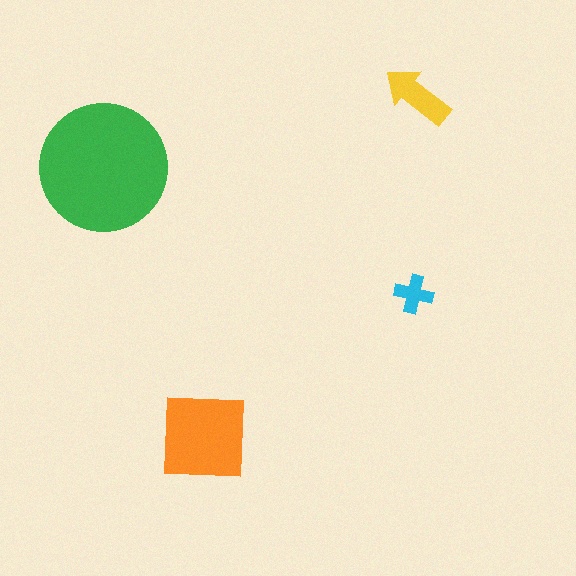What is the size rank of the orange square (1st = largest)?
2nd.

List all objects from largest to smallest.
The green circle, the orange square, the yellow arrow, the cyan cross.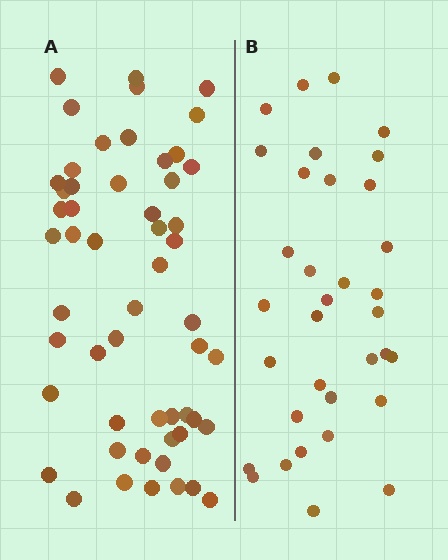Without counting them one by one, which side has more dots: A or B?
Region A (the left region) has more dots.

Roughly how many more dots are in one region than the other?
Region A has approximately 20 more dots than region B.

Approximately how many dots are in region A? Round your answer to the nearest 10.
About 50 dots. (The exact count is 54, which rounds to 50.)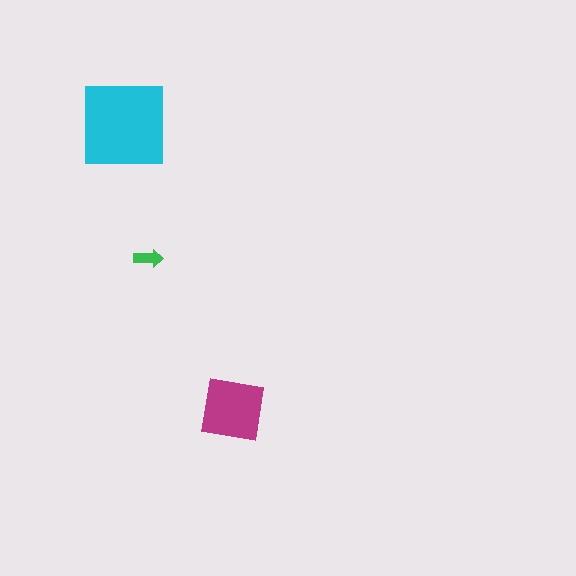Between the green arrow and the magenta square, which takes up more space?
The magenta square.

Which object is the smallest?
The green arrow.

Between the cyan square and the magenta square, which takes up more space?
The cyan square.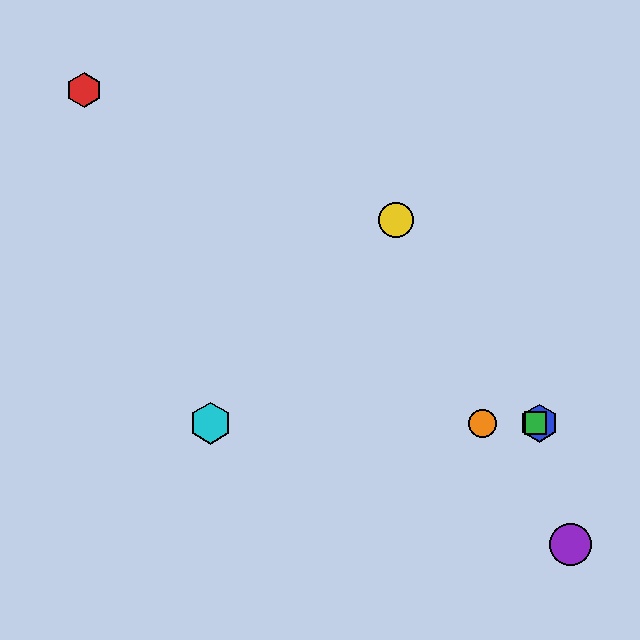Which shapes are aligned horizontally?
The blue hexagon, the green square, the orange circle, the cyan hexagon are aligned horizontally.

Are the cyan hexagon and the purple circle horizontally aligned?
No, the cyan hexagon is at y≈423 and the purple circle is at y≈545.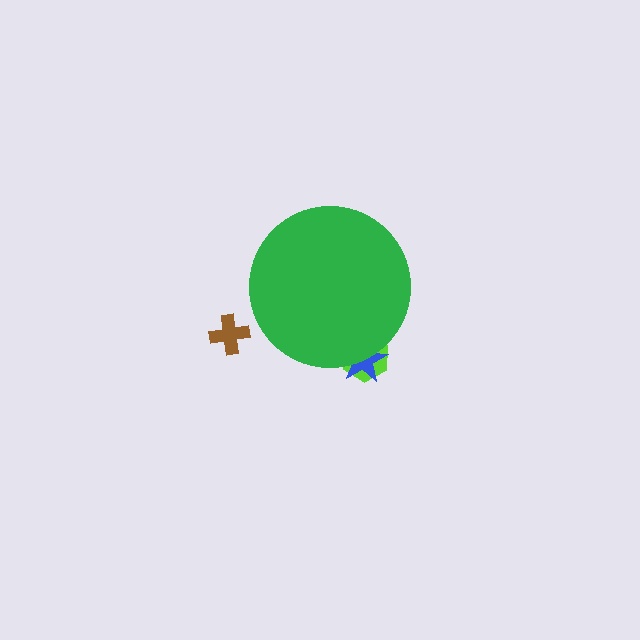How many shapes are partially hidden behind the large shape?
2 shapes are partially hidden.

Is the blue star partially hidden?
Yes, the blue star is partially hidden behind the green circle.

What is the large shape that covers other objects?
A green circle.